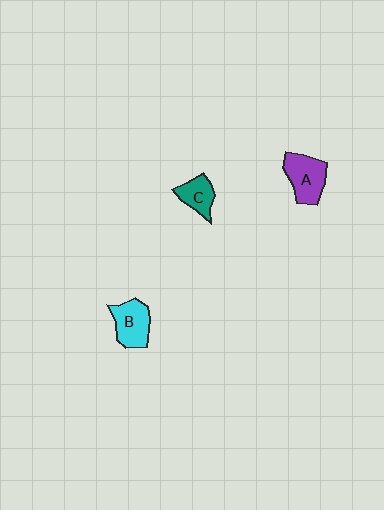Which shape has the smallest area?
Shape C (teal).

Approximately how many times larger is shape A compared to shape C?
Approximately 1.5 times.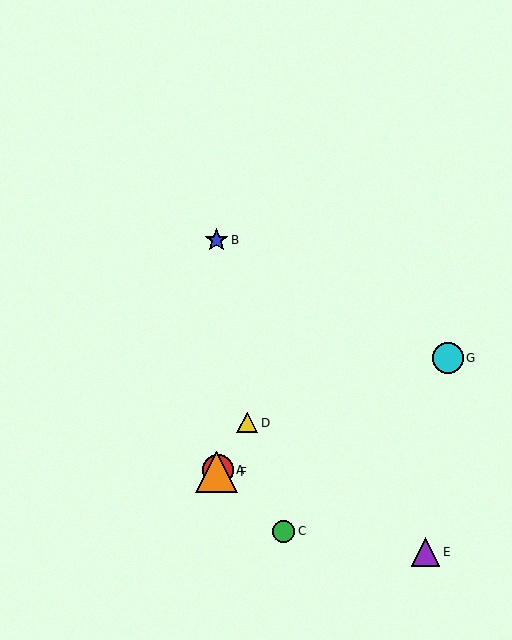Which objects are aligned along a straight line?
Objects A, D, F are aligned along a straight line.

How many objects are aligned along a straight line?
3 objects (A, D, F) are aligned along a straight line.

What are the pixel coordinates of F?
Object F is at (216, 472).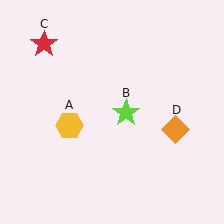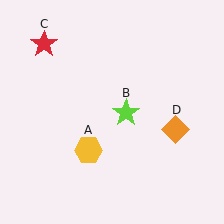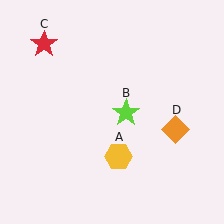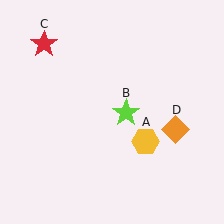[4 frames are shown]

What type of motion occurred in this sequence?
The yellow hexagon (object A) rotated counterclockwise around the center of the scene.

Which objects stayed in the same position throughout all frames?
Lime star (object B) and red star (object C) and orange diamond (object D) remained stationary.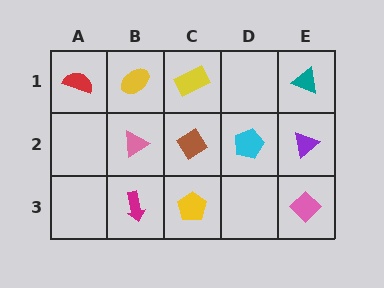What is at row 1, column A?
A red semicircle.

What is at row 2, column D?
A cyan pentagon.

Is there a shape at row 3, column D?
No, that cell is empty.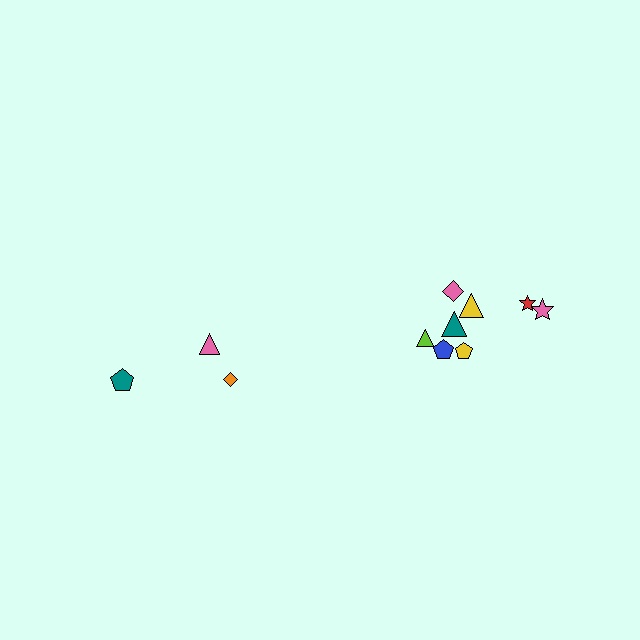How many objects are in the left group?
There are 3 objects.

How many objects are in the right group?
There are 8 objects.